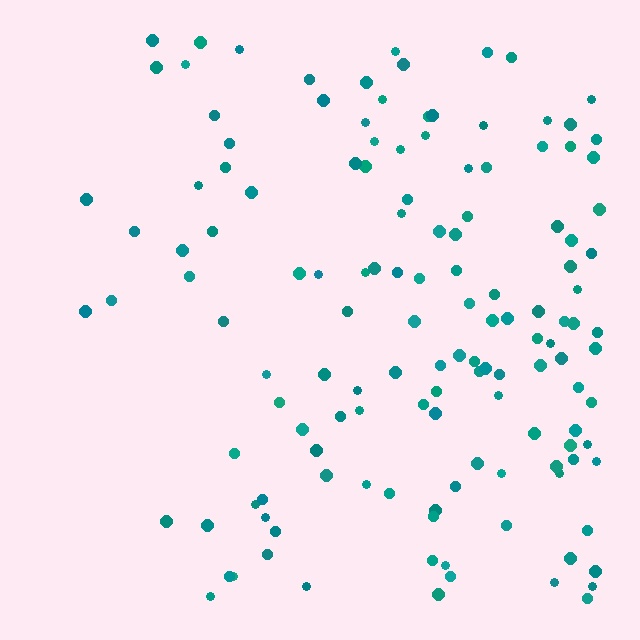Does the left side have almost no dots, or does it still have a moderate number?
Still a moderate number, just noticeably fewer than the right.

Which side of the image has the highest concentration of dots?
The right.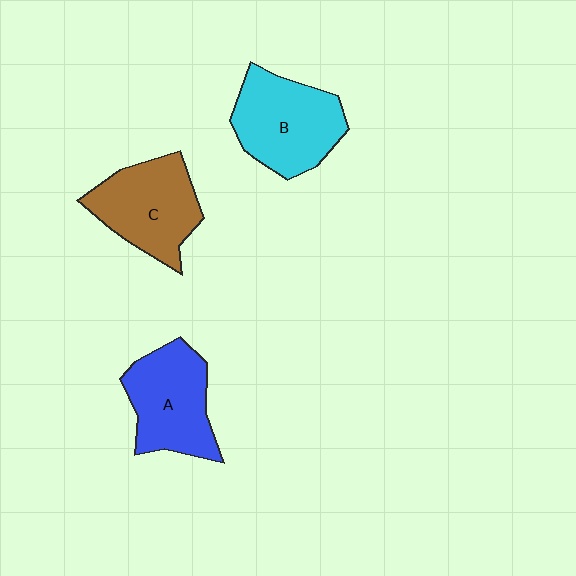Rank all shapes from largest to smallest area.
From largest to smallest: B (cyan), C (brown), A (blue).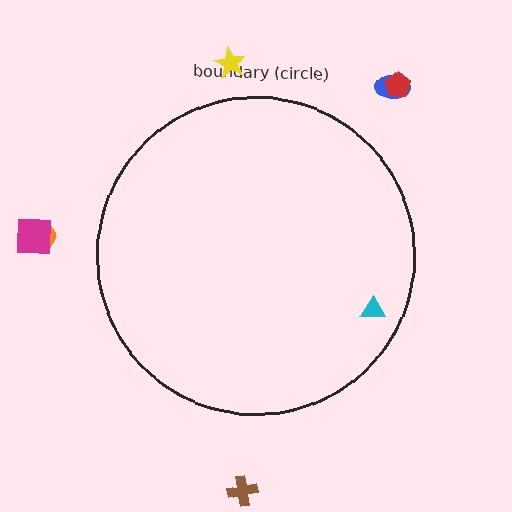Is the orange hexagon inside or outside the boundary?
Outside.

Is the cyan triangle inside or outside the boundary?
Inside.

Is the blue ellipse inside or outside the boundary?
Outside.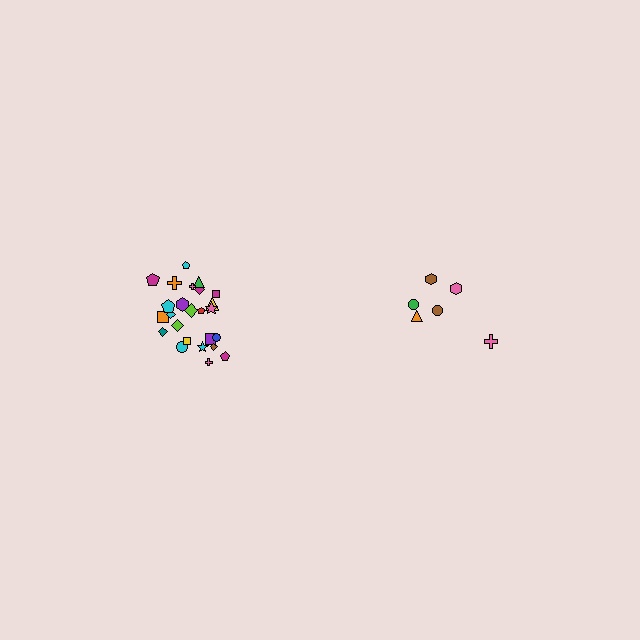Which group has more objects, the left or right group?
The left group.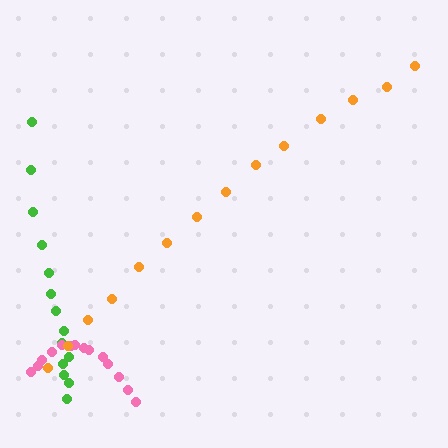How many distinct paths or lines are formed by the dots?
There are 3 distinct paths.